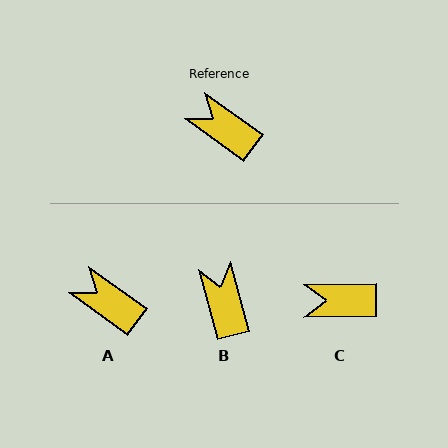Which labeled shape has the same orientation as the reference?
A.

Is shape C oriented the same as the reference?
No, it is off by about 36 degrees.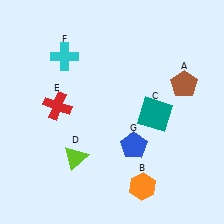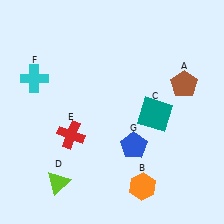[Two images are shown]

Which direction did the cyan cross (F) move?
The cyan cross (F) moved left.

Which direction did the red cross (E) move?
The red cross (E) moved down.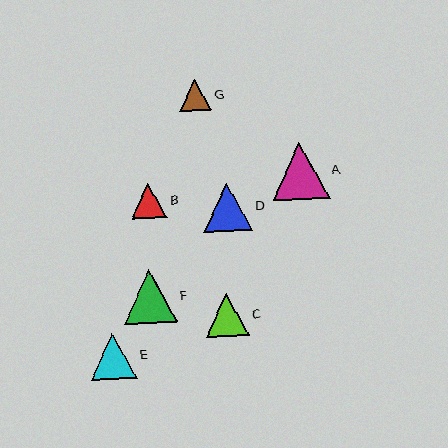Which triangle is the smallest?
Triangle G is the smallest with a size of approximately 32 pixels.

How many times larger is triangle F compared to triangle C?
Triangle F is approximately 1.2 times the size of triangle C.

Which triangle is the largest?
Triangle A is the largest with a size of approximately 57 pixels.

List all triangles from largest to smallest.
From largest to smallest: A, F, D, E, C, B, G.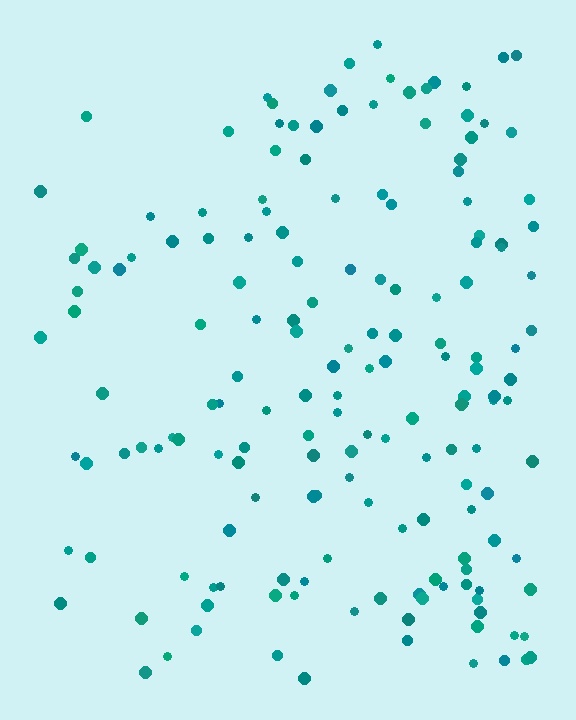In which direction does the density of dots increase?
From left to right, with the right side densest.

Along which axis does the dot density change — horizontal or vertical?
Horizontal.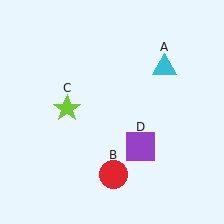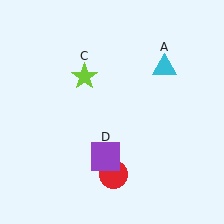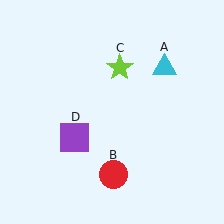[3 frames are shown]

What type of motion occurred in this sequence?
The lime star (object C), purple square (object D) rotated clockwise around the center of the scene.